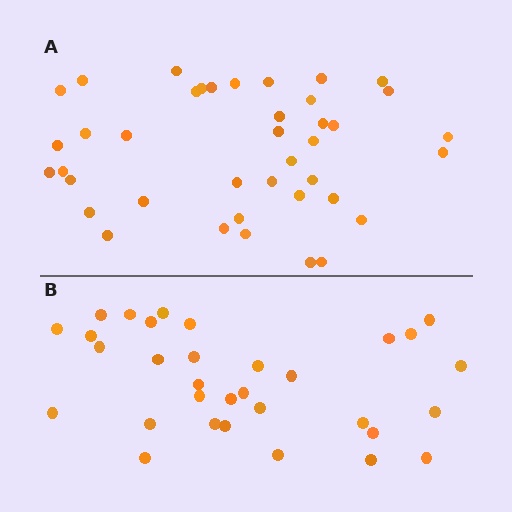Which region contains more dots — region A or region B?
Region A (the top region) has more dots.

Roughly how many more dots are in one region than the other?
Region A has roughly 8 or so more dots than region B.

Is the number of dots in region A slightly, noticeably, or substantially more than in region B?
Region A has noticeably more, but not dramatically so. The ratio is roughly 1.2 to 1.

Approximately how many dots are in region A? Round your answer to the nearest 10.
About 40 dots.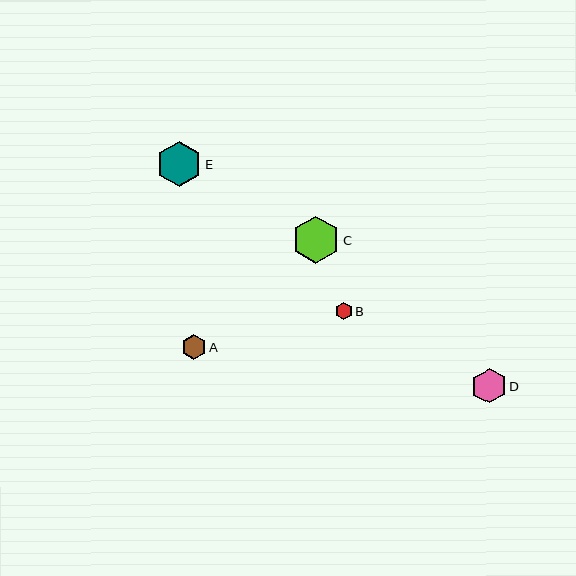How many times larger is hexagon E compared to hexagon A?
Hexagon E is approximately 1.8 times the size of hexagon A.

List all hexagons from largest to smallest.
From largest to smallest: C, E, D, A, B.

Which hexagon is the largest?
Hexagon C is the largest with a size of approximately 47 pixels.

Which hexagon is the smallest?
Hexagon B is the smallest with a size of approximately 17 pixels.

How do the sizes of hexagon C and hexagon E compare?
Hexagon C and hexagon E are approximately the same size.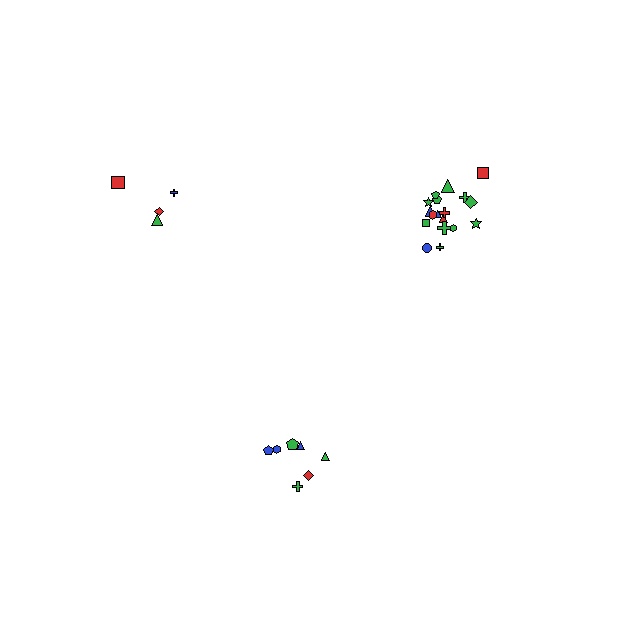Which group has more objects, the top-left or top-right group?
The top-right group.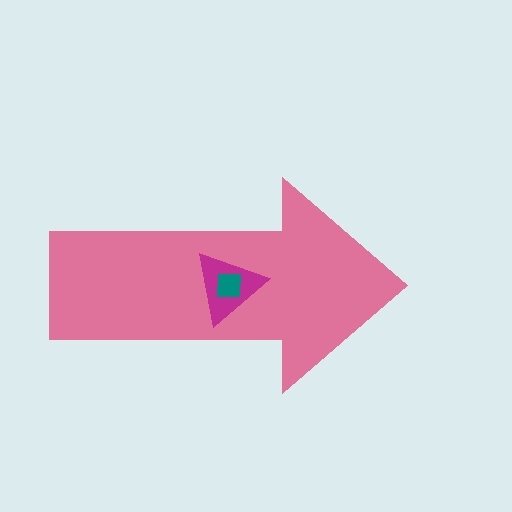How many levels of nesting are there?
3.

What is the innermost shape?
The teal square.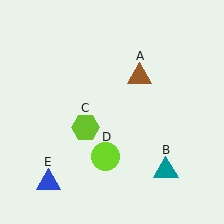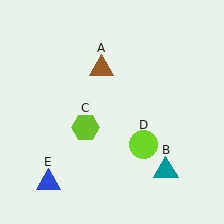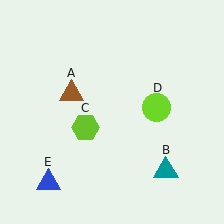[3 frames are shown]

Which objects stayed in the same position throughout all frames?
Teal triangle (object B) and lime hexagon (object C) and blue triangle (object E) remained stationary.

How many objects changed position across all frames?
2 objects changed position: brown triangle (object A), lime circle (object D).